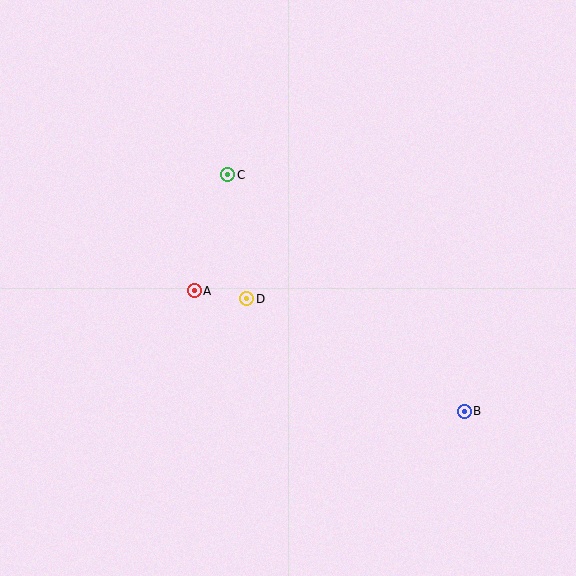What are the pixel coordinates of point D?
Point D is at (247, 299).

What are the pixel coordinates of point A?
Point A is at (194, 291).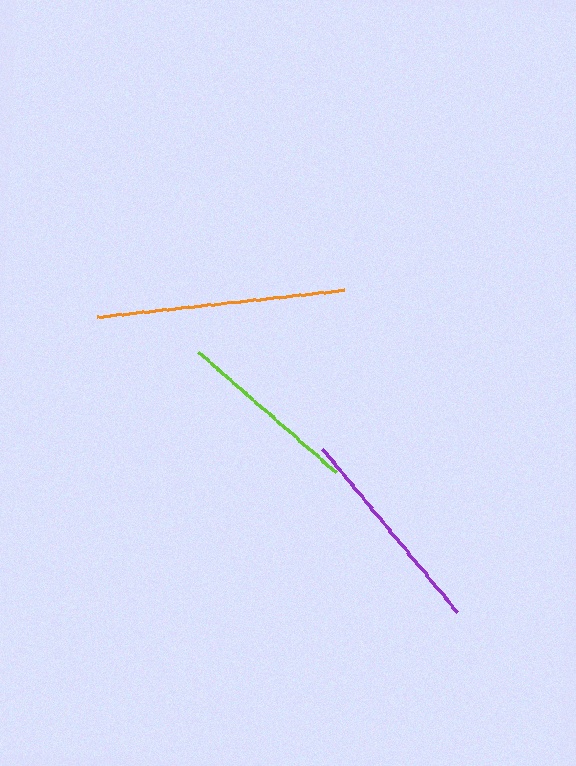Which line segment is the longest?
The orange line is the longest at approximately 249 pixels.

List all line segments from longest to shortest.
From longest to shortest: orange, purple, lime.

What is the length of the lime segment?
The lime segment is approximately 183 pixels long.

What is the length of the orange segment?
The orange segment is approximately 249 pixels long.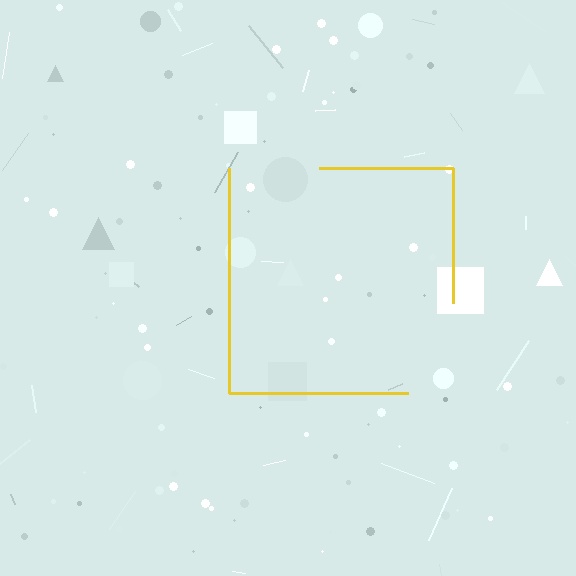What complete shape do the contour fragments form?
The contour fragments form a square.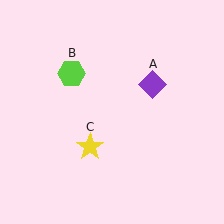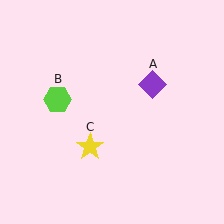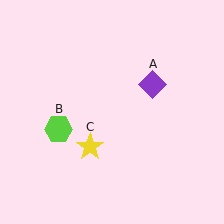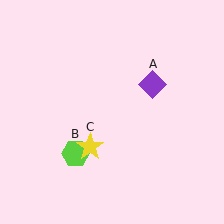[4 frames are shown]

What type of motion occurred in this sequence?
The lime hexagon (object B) rotated counterclockwise around the center of the scene.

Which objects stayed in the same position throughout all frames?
Purple diamond (object A) and yellow star (object C) remained stationary.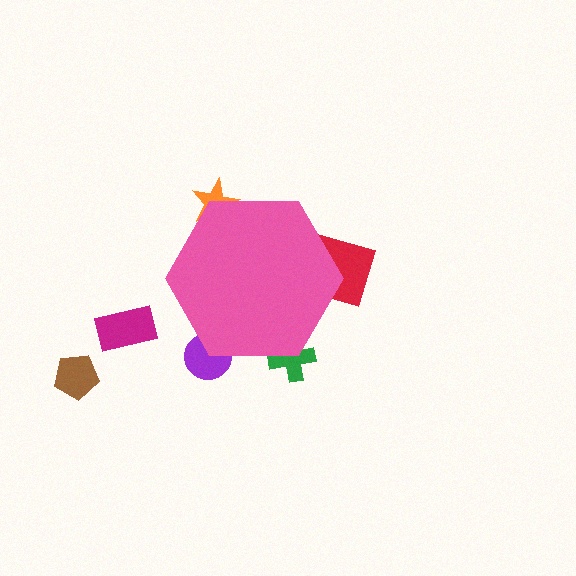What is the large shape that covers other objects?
A pink hexagon.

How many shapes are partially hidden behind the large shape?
4 shapes are partially hidden.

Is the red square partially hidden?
Yes, the red square is partially hidden behind the pink hexagon.